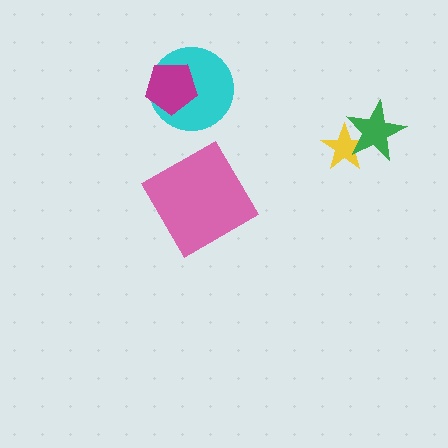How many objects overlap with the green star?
1 object overlaps with the green star.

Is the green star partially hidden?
No, no other shape covers it.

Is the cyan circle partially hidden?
Yes, it is partially covered by another shape.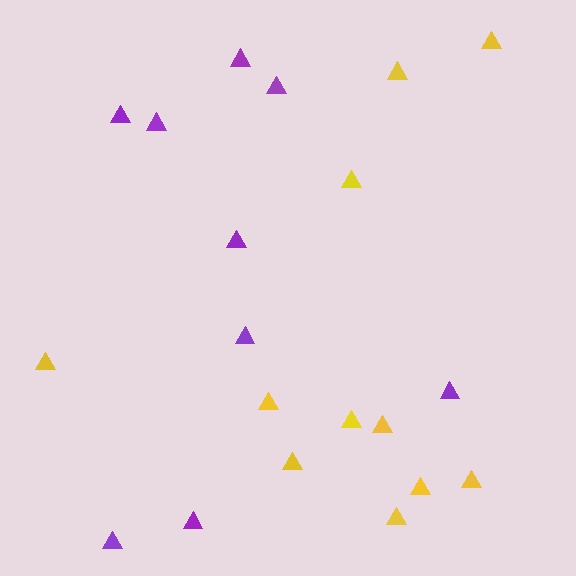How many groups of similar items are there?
There are 2 groups: one group of purple triangles (9) and one group of yellow triangles (11).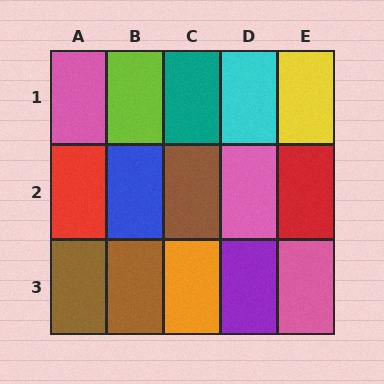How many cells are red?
2 cells are red.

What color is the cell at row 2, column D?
Pink.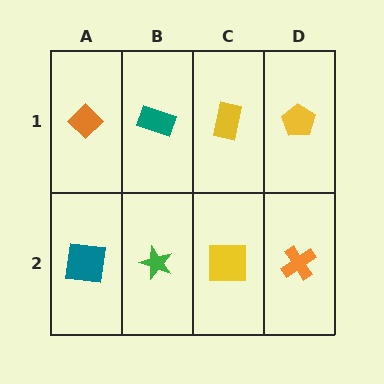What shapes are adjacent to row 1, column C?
A yellow square (row 2, column C), a teal rectangle (row 1, column B), a yellow pentagon (row 1, column D).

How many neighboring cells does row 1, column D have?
2.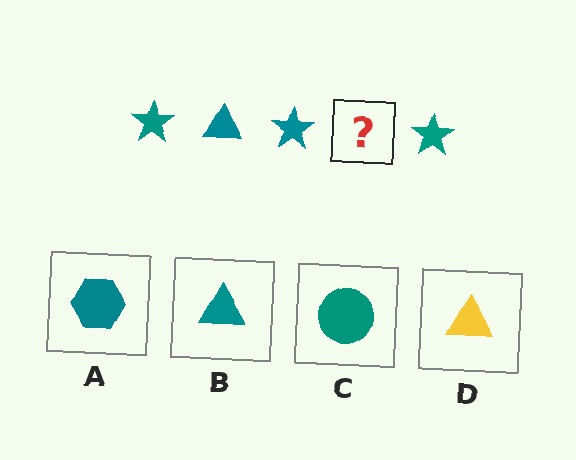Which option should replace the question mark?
Option B.